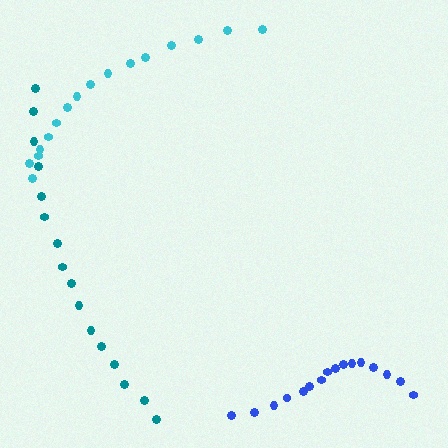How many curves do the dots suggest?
There are 3 distinct paths.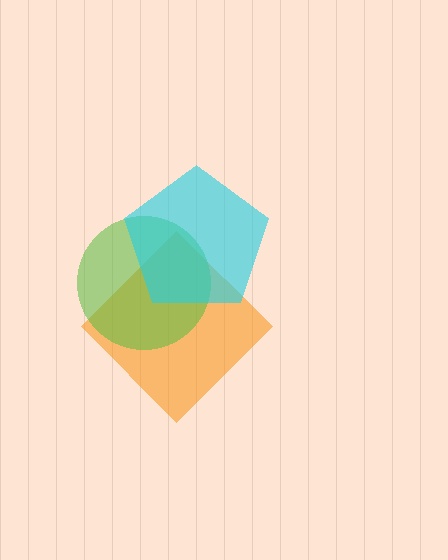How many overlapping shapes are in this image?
There are 3 overlapping shapes in the image.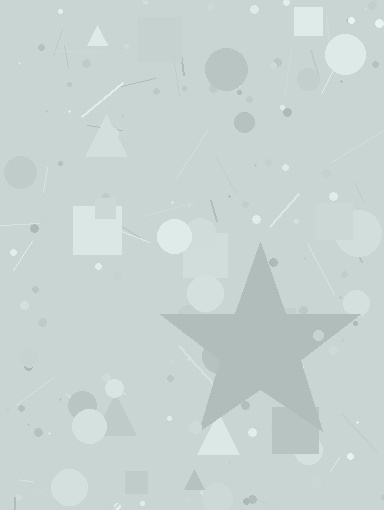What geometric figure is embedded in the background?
A star is embedded in the background.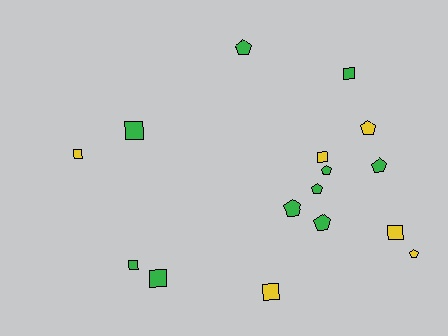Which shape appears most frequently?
Square, with 8 objects.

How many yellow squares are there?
There are 4 yellow squares.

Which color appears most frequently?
Green, with 10 objects.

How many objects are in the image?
There are 16 objects.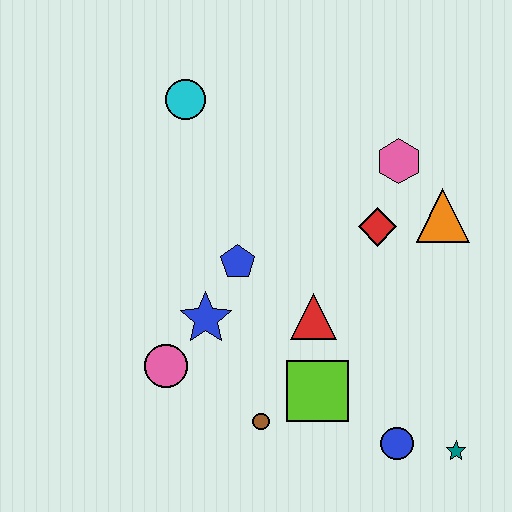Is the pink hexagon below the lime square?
No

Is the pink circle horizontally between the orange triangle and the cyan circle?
No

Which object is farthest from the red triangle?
The cyan circle is farthest from the red triangle.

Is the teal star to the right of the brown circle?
Yes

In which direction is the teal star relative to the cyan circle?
The teal star is below the cyan circle.